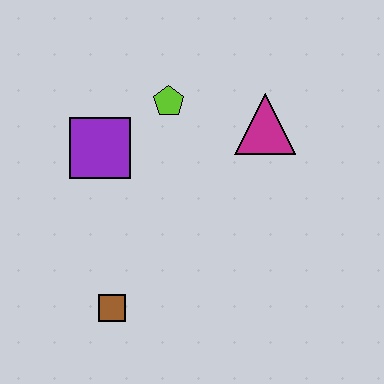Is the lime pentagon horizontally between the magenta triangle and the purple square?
Yes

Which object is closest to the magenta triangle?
The lime pentagon is closest to the magenta triangle.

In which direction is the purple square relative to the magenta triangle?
The purple square is to the left of the magenta triangle.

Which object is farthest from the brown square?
The magenta triangle is farthest from the brown square.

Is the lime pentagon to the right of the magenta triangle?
No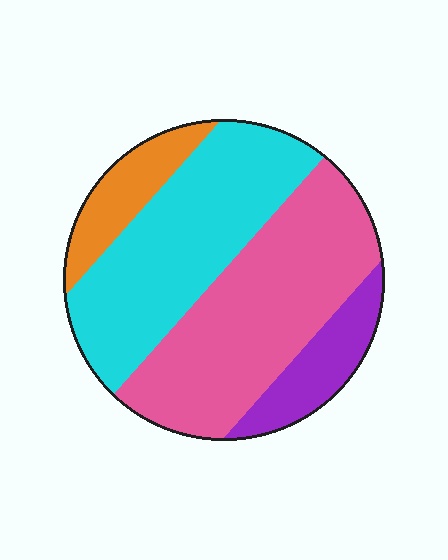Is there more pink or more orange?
Pink.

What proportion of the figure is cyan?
Cyan takes up about three eighths (3/8) of the figure.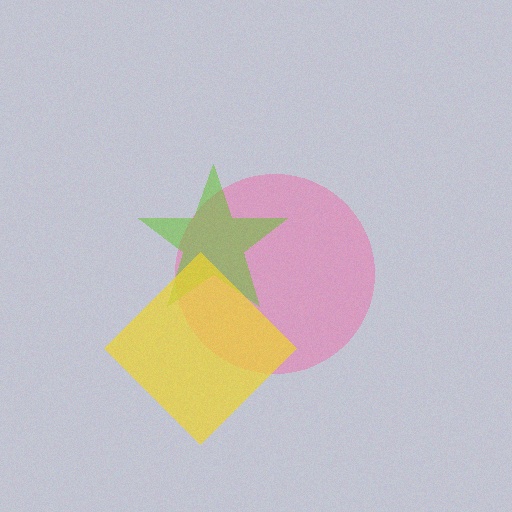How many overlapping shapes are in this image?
There are 3 overlapping shapes in the image.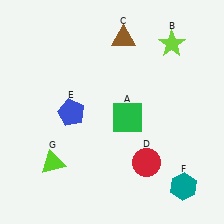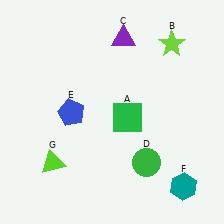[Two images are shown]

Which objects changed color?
C changed from brown to purple. D changed from red to green.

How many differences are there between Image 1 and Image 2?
There are 2 differences between the two images.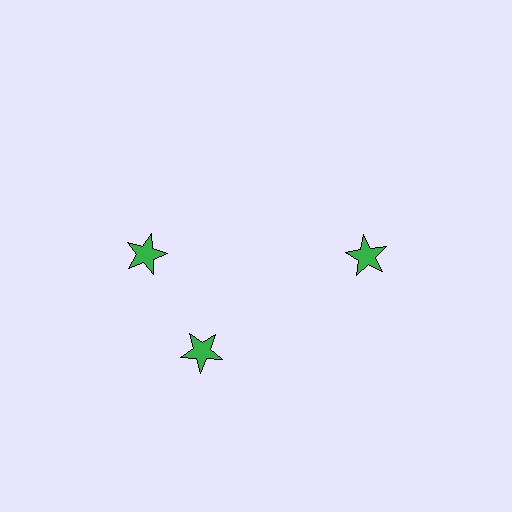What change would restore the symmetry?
The symmetry would be restored by rotating it back into even spacing with its neighbors so that all 3 stars sit at equal angles and equal distance from the center.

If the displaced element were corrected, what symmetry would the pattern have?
It would have 3-fold rotational symmetry — the pattern would map onto itself every 120 degrees.